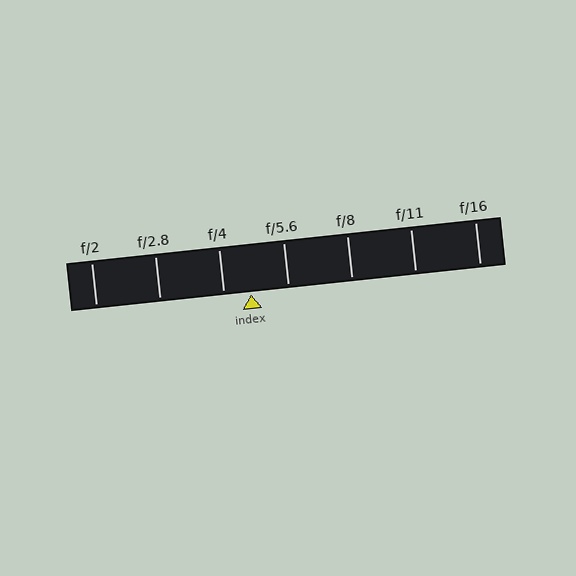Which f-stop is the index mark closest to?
The index mark is closest to f/4.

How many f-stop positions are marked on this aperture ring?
There are 7 f-stop positions marked.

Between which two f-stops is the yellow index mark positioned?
The index mark is between f/4 and f/5.6.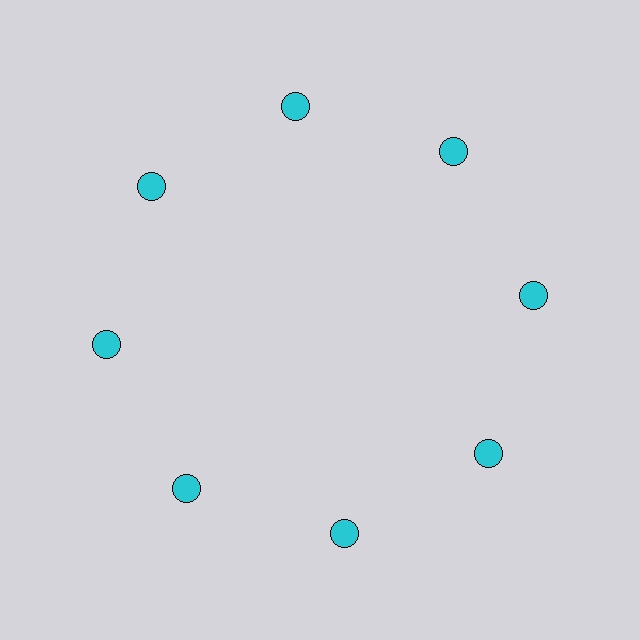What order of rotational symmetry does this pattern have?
This pattern has 8-fold rotational symmetry.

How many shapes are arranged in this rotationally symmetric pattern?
There are 8 shapes, arranged in 8 groups of 1.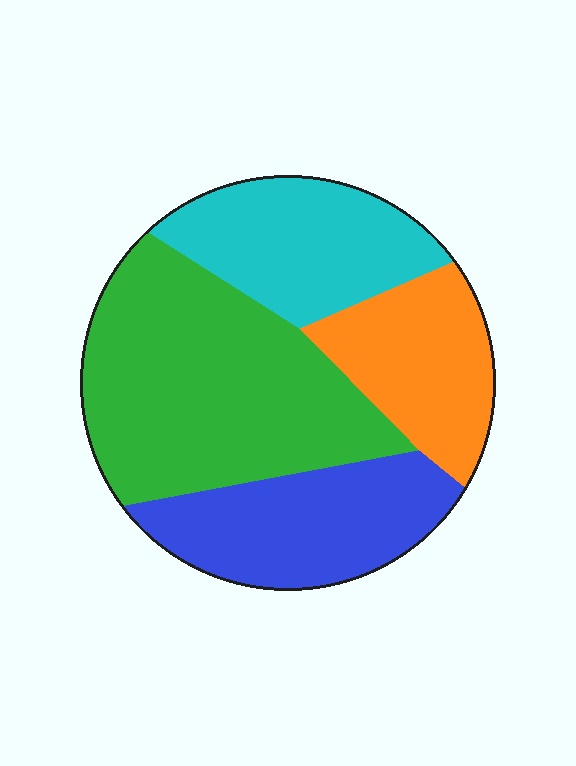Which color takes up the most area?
Green, at roughly 40%.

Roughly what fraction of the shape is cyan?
Cyan takes up about one fifth (1/5) of the shape.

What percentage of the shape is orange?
Orange takes up about one sixth (1/6) of the shape.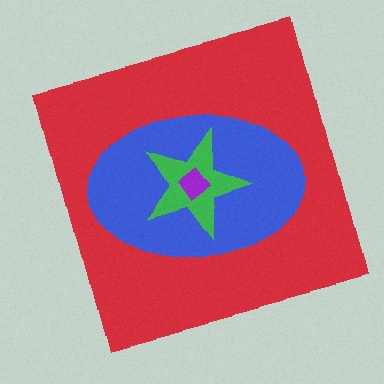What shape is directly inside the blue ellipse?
The green star.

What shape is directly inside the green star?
The purple diamond.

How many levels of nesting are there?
4.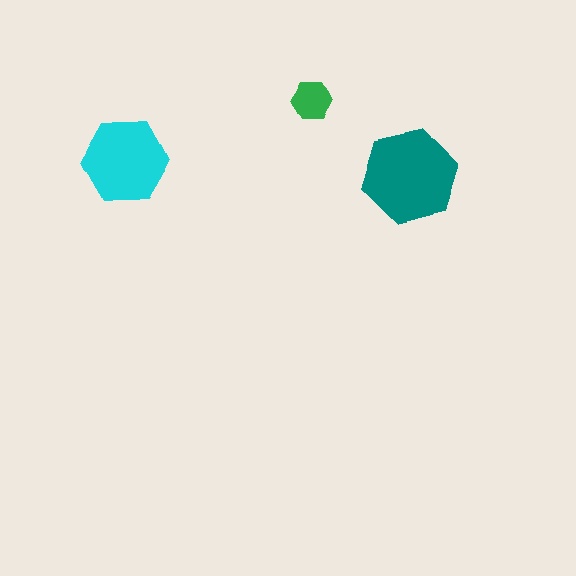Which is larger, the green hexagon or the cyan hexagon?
The cyan one.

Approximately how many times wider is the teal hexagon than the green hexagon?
About 2.5 times wider.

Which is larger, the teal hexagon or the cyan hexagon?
The teal one.